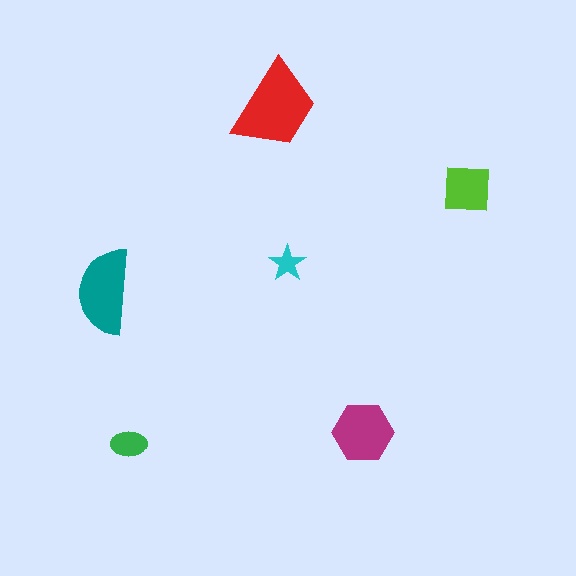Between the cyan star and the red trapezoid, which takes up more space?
The red trapezoid.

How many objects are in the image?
There are 6 objects in the image.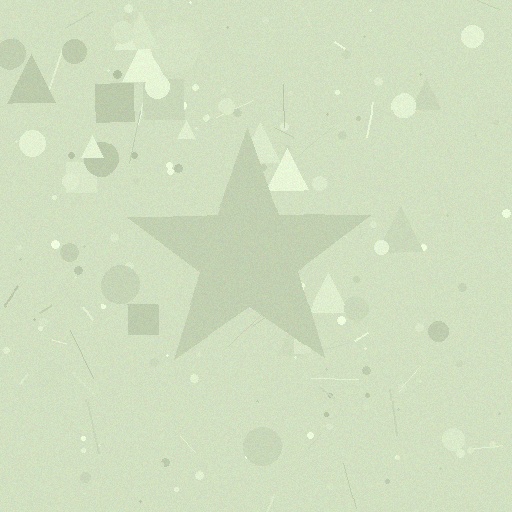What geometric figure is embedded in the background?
A star is embedded in the background.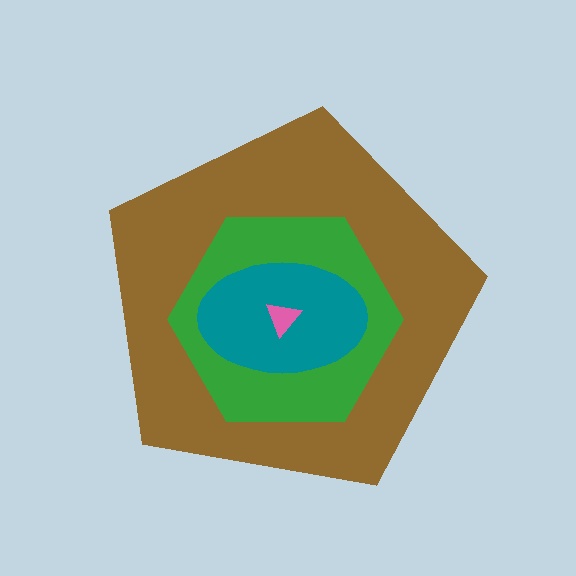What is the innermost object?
The pink triangle.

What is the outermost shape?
The brown pentagon.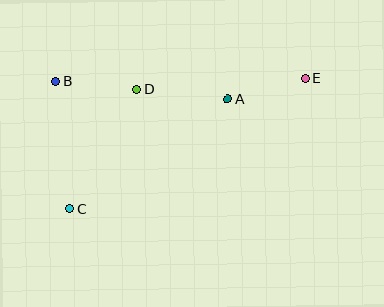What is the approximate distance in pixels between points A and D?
The distance between A and D is approximately 91 pixels.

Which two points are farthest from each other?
Points C and E are farthest from each other.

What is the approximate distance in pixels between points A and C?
The distance between A and C is approximately 192 pixels.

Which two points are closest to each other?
Points A and E are closest to each other.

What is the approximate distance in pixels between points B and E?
The distance between B and E is approximately 249 pixels.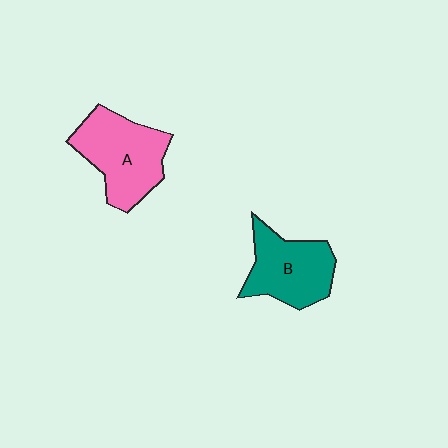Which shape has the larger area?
Shape A (pink).